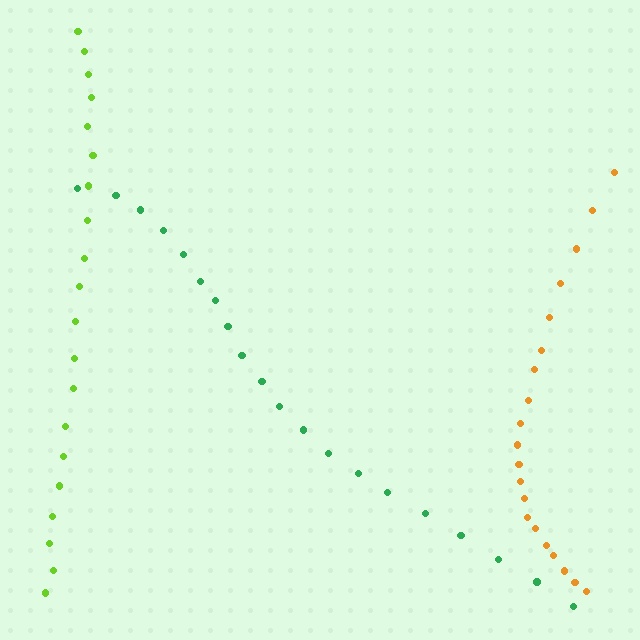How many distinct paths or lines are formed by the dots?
There are 3 distinct paths.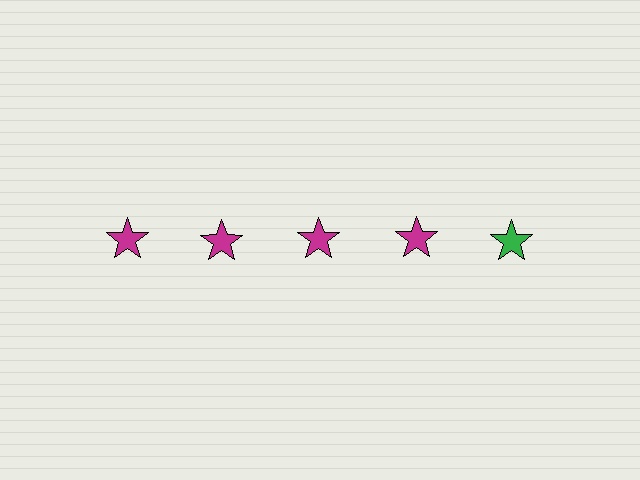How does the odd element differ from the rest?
It has a different color: green instead of magenta.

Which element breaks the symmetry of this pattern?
The green star in the top row, rightmost column breaks the symmetry. All other shapes are magenta stars.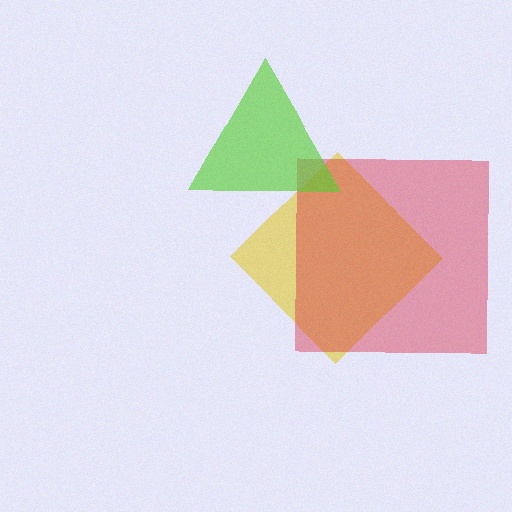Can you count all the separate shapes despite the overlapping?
Yes, there are 3 separate shapes.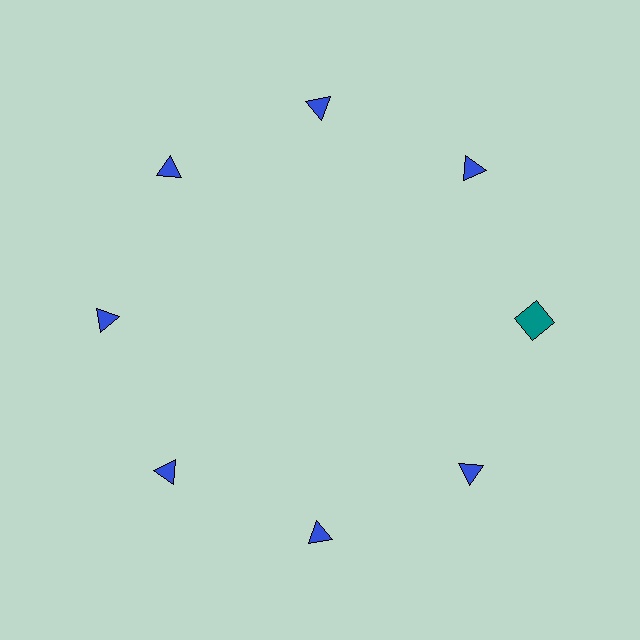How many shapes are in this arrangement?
There are 8 shapes arranged in a ring pattern.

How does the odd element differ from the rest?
It differs in both color (teal instead of blue) and shape (square instead of triangle).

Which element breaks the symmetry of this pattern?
The teal square at roughly the 3 o'clock position breaks the symmetry. All other shapes are blue triangles.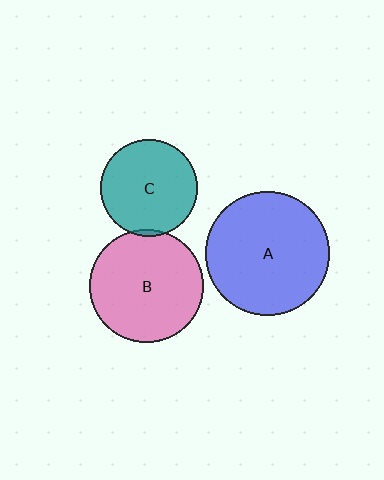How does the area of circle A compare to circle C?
Approximately 1.6 times.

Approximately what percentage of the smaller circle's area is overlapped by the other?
Approximately 5%.